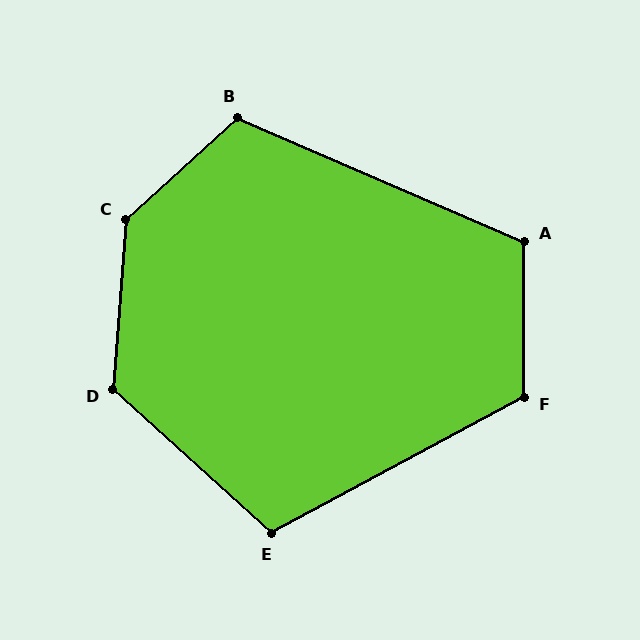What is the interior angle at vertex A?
Approximately 114 degrees (obtuse).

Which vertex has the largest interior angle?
C, at approximately 137 degrees.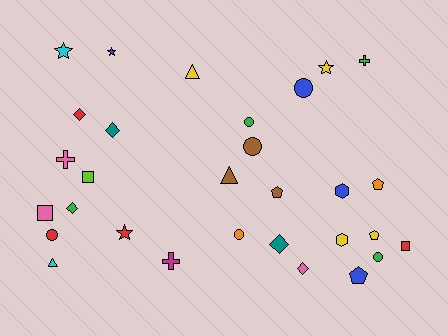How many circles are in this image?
There are 6 circles.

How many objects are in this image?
There are 30 objects.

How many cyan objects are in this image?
There are 2 cyan objects.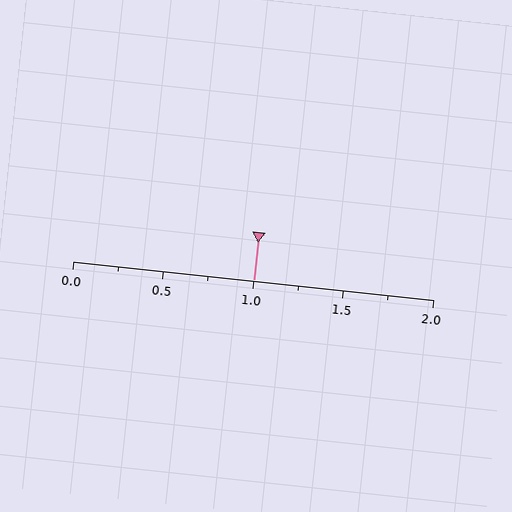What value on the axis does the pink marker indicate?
The marker indicates approximately 1.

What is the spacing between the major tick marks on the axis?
The major ticks are spaced 0.5 apart.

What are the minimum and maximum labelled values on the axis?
The axis runs from 0.0 to 2.0.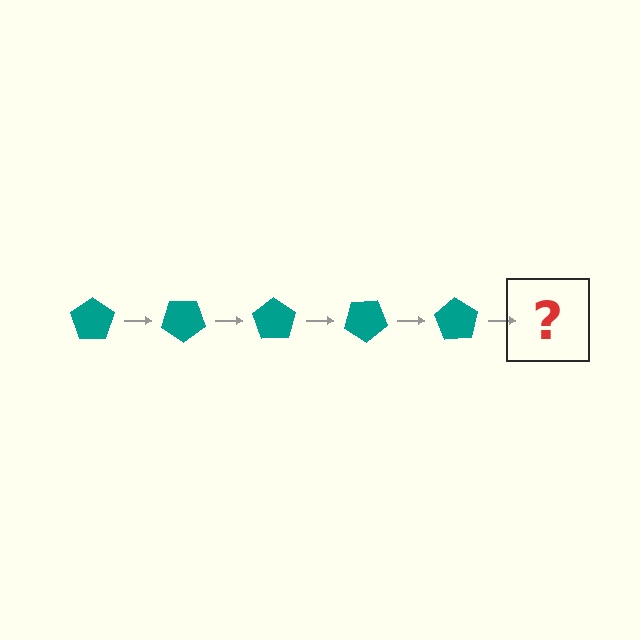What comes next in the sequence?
The next element should be a teal pentagon rotated 175 degrees.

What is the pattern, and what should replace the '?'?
The pattern is that the pentagon rotates 35 degrees each step. The '?' should be a teal pentagon rotated 175 degrees.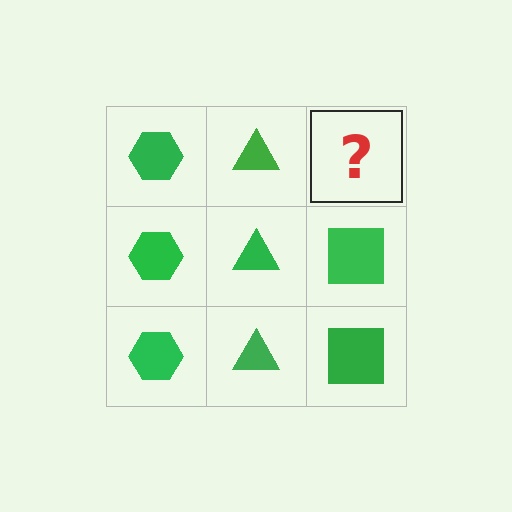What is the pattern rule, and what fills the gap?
The rule is that each column has a consistent shape. The gap should be filled with a green square.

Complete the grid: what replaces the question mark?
The question mark should be replaced with a green square.